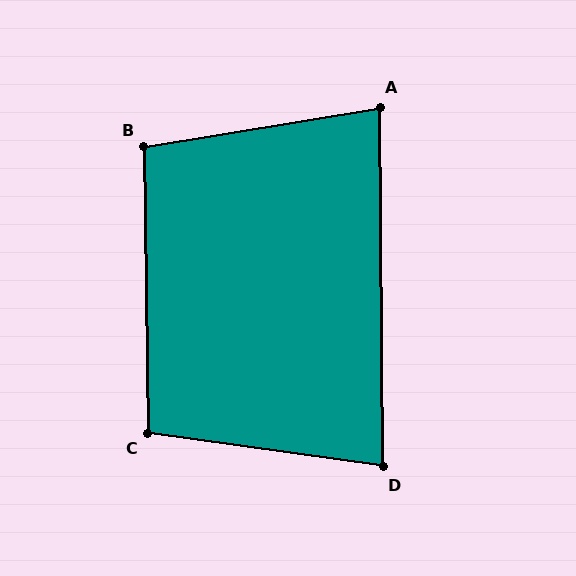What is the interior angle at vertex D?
Approximately 82 degrees (acute).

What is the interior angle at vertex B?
Approximately 98 degrees (obtuse).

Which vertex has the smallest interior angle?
A, at approximately 81 degrees.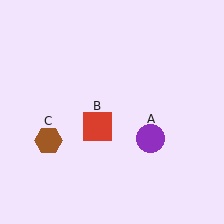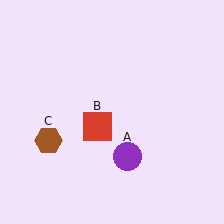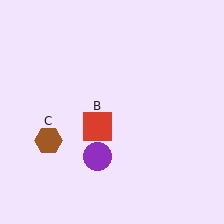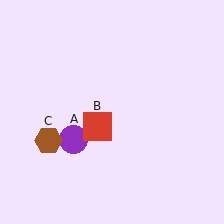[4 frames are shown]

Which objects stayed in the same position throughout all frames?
Red square (object B) and brown hexagon (object C) remained stationary.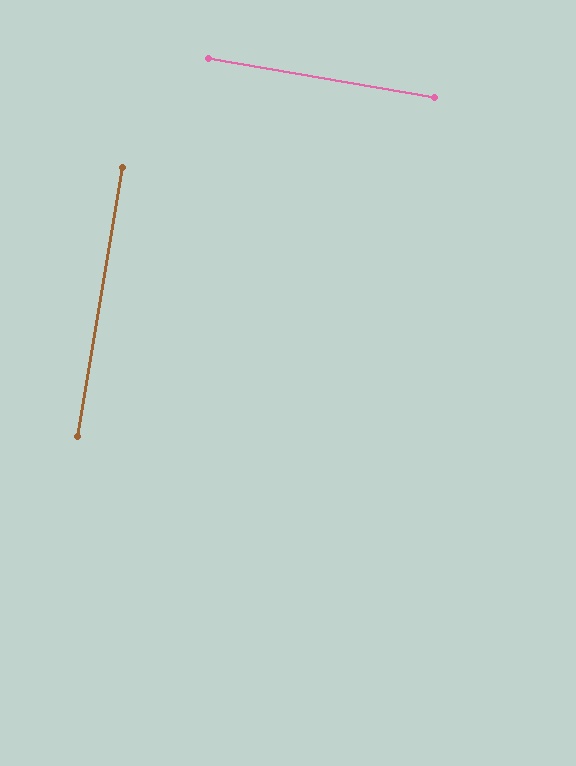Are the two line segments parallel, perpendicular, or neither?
Perpendicular — they meet at approximately 90°.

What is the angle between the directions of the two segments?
Approximately 90 degrees.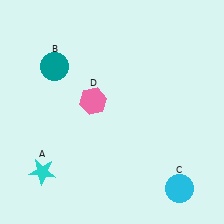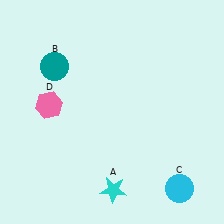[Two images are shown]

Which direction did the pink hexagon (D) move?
The pink hexagon (D) moved left.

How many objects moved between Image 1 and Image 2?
2 objects moved between the two images.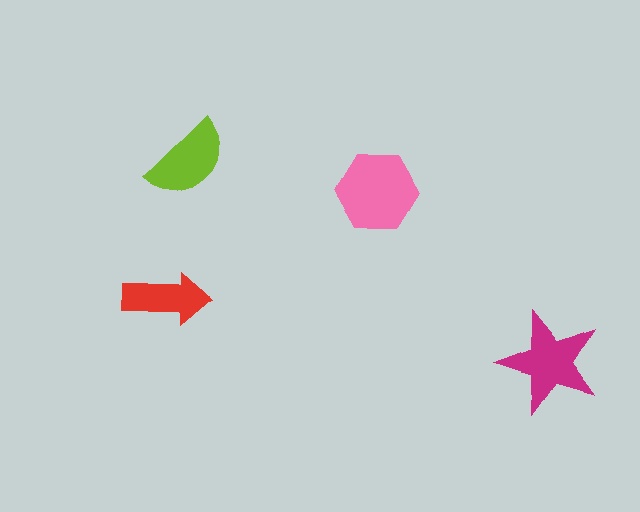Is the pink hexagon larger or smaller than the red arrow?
Larger.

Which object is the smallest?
The red arrow.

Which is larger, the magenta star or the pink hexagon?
The pink hexagon.